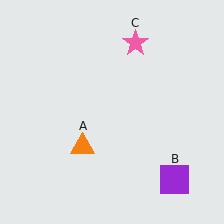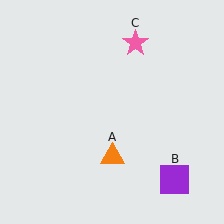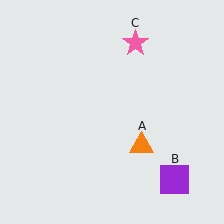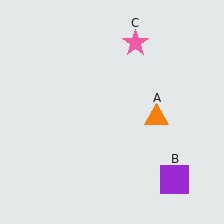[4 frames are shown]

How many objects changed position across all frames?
1 object changed position: orange triangle (object A).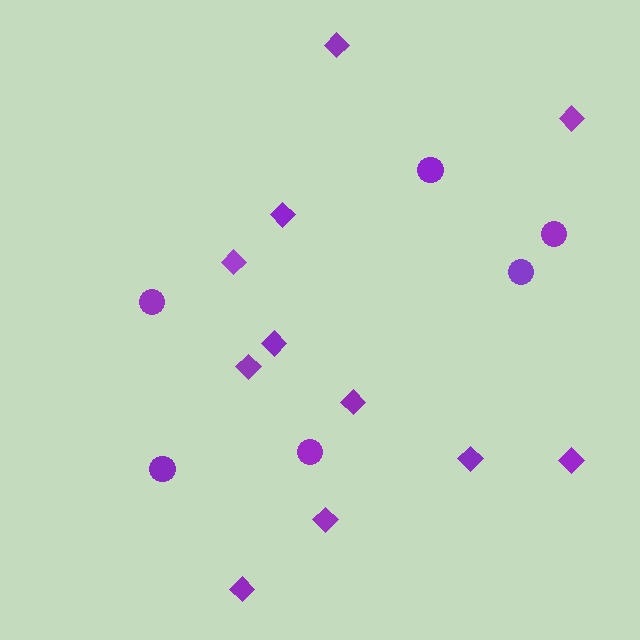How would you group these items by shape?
There are 2 groups: one group of circles (6) and one group of diamonds (11).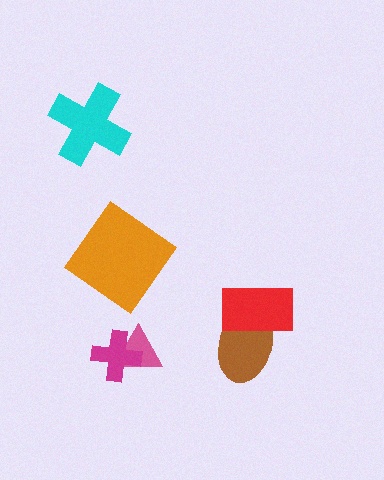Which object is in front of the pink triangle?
The magenta cross is in front of the pink triangle.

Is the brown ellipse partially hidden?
Yes, it is partially covered by another shape.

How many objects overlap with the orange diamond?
0 objects overlap with the orange diamond.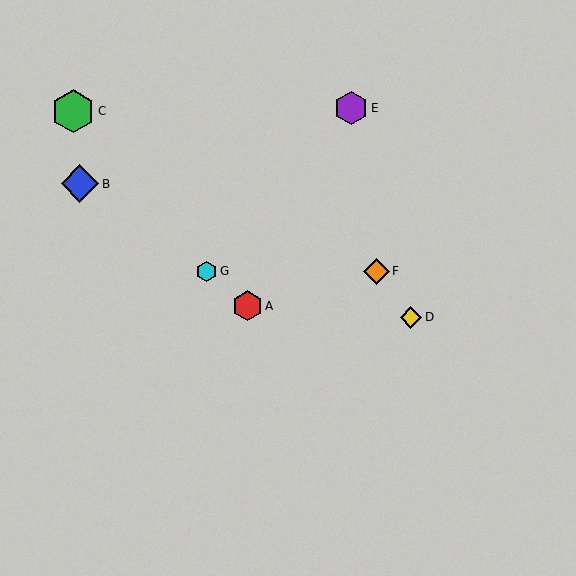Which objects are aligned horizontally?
Objects F, G are aligned horizontally.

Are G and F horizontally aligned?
Yes, both are at y≈271.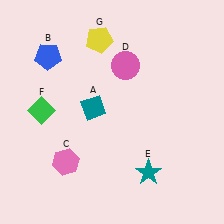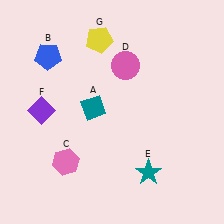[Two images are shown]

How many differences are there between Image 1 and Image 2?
There is 1 difference between the two images.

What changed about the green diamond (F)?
In Image 1, F is green. In Image 2, it changed to purple.